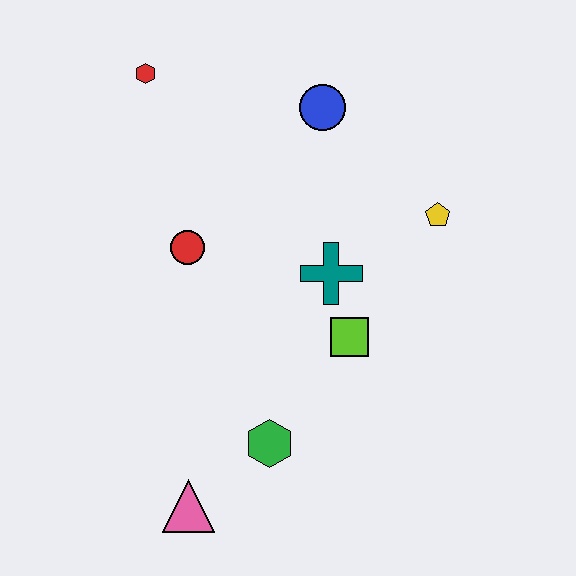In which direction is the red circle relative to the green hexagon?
The red circle is above the green hexagon.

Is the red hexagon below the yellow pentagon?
No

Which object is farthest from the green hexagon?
The red hexagon is farthest from the green hexagon.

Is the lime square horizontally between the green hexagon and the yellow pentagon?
Yes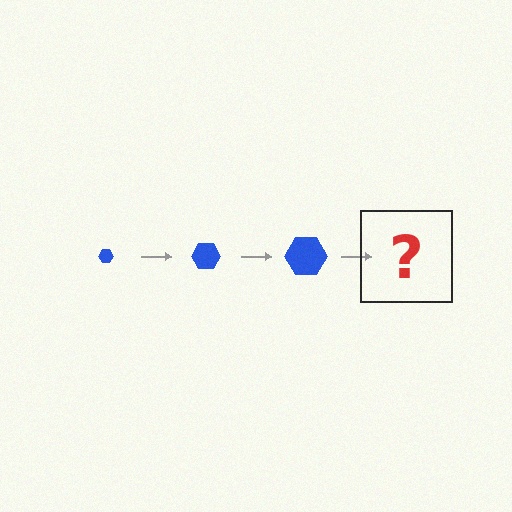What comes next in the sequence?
The next element should be a blue hexagon, larger than the previous one.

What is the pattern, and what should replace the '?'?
The pattern is that the hexagon gets progressively larger each step. The '?' should be a blue hexagon, larger than the previous one.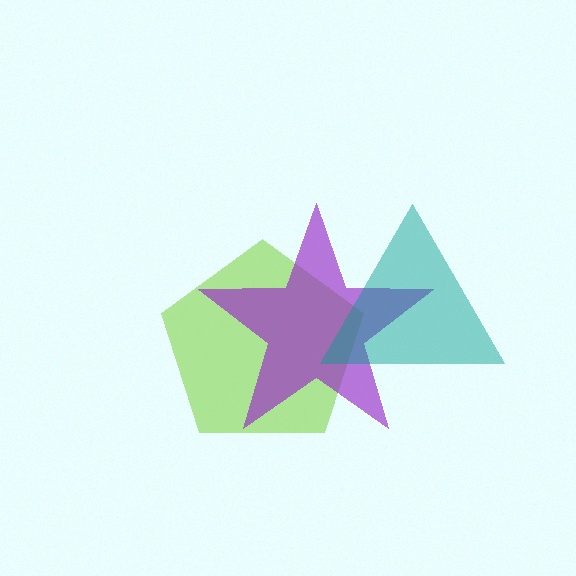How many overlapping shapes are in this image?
There are 3 overlapping shapes in the image.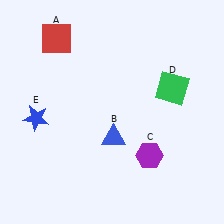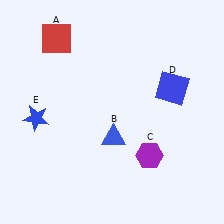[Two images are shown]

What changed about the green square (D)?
In Image 1, D is green. In Image 2, it changed to blue.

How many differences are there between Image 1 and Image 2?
There is 1 difference between the two images.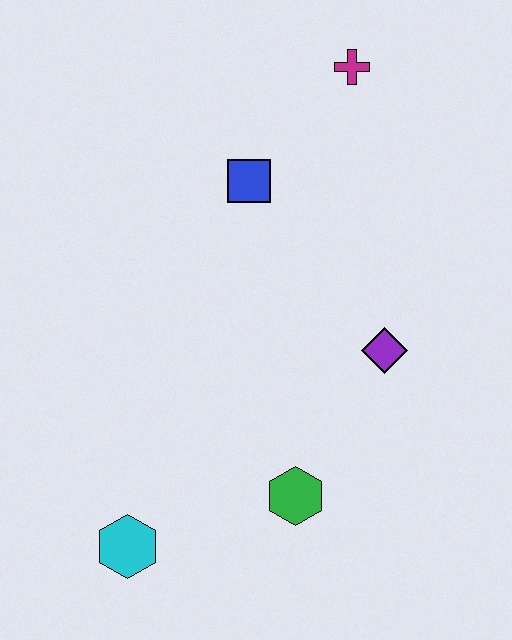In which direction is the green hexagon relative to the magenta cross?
The green hexagon is below the magenta cross.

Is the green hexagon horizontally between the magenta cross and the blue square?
Yes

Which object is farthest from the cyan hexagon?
The magenta cross is farthest from the cyan hexagon.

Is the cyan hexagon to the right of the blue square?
No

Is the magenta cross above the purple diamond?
Yes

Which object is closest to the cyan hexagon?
The green hexagon is closest to the cyan hexagon.